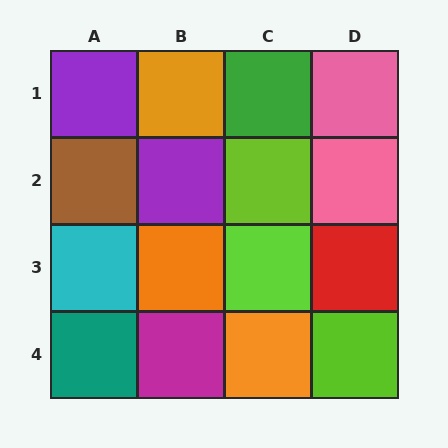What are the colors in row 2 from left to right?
Brown, purple, lime, pink.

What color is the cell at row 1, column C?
Green.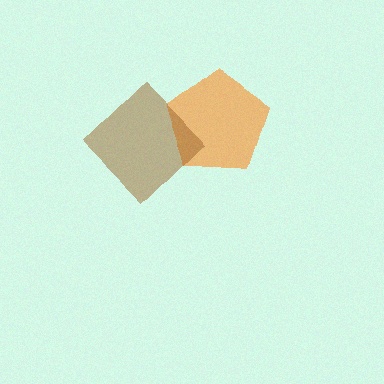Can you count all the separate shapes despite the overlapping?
Yes, there are 2 separate shapes.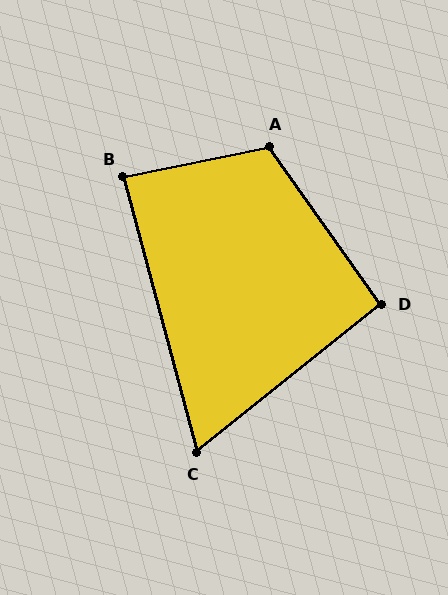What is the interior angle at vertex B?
Approximately 87 degrees (approximately right).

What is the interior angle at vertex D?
Approximately 93 degrees (approximately right).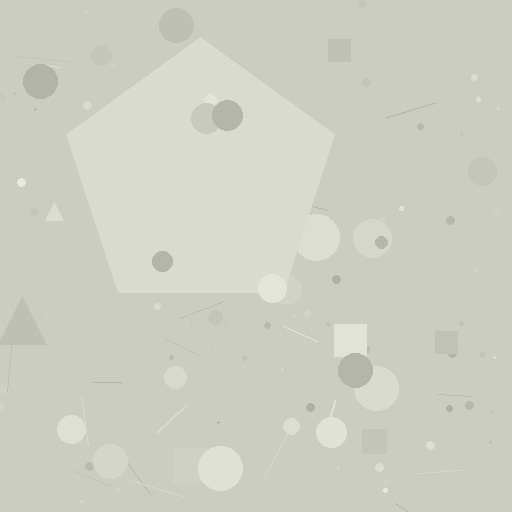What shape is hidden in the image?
A pentagon is hidden in the image.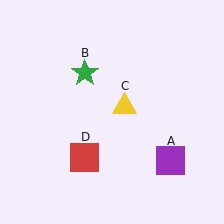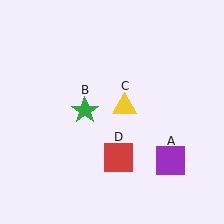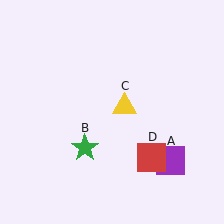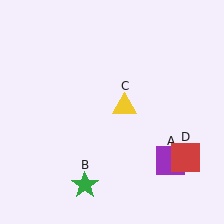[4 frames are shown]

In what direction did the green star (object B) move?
The green star (object B) moved down.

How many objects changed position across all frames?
2 objects changed position: green star (object B), red square (object D).